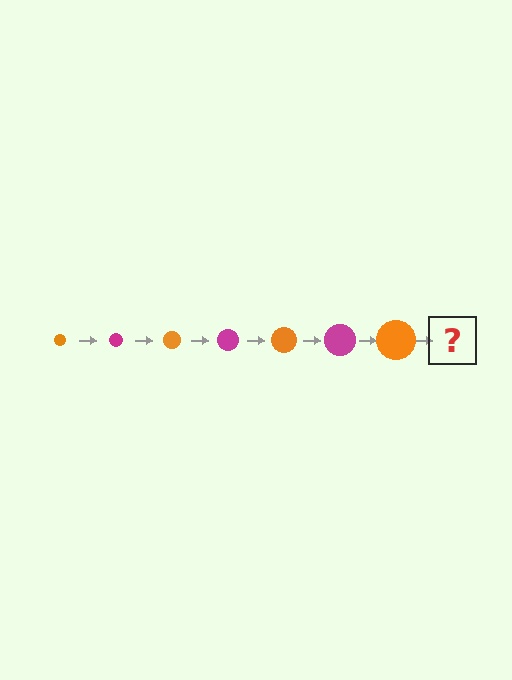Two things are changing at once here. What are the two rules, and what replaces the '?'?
The two rules are that the circle grows larger each step and the color cycles through orange and magenta. The '?' should be a magenta circle, larger than the previous one.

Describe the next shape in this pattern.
It should be a magenta circle, larger than the previous one.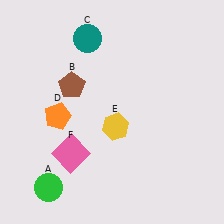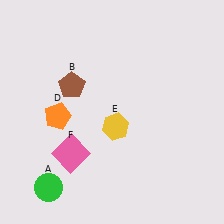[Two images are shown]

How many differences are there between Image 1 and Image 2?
There is 1 difference between the two images.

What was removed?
The teal circle (C) was removed in Image 2.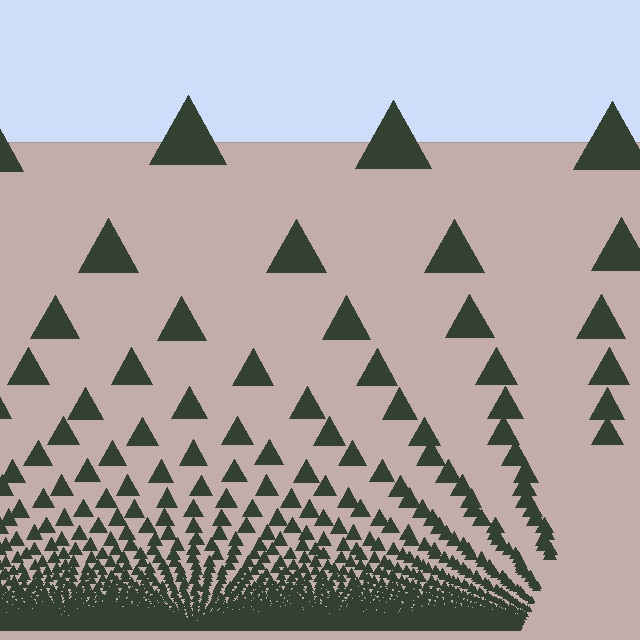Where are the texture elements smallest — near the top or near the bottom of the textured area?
Near the bottom.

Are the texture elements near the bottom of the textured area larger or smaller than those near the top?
Smaller. The gradient is inverted — elements near the bottom are smaller and denser.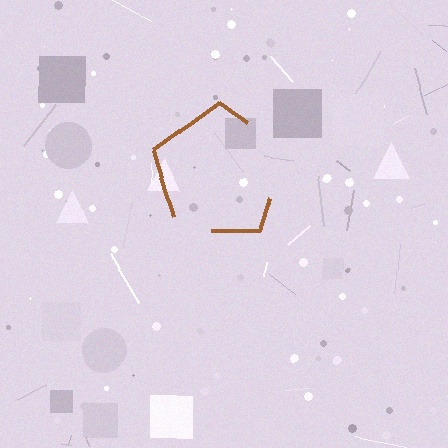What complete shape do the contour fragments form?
The contour fragments form a pentagon.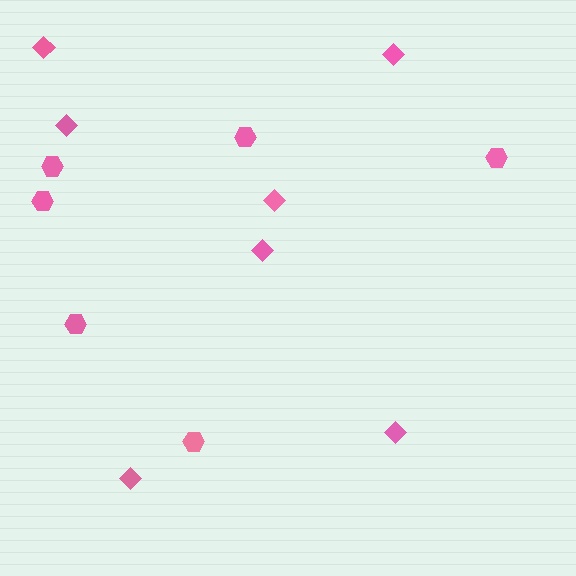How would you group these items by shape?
There are 2 groups: one group of hexagons (6) and one group of diamonds (7).